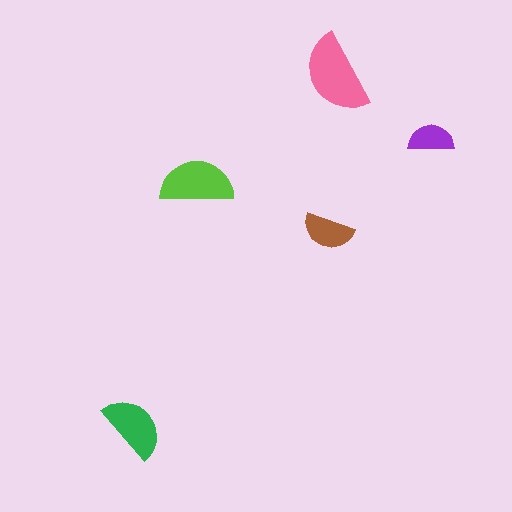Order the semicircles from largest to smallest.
the pink one, the lime one, the green one, the brown one, the purple one.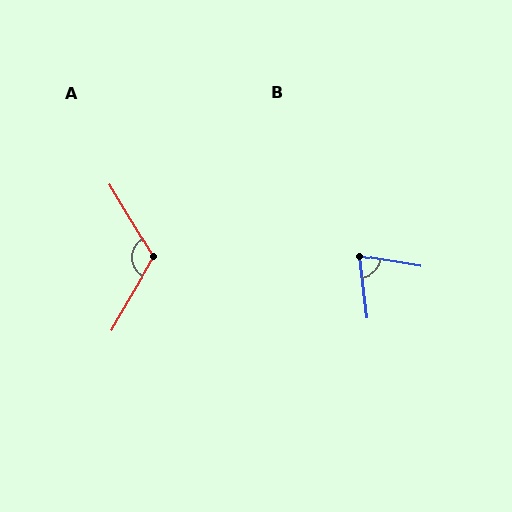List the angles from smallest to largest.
B (73°), A (119°).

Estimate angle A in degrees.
Approximately 119 degrees.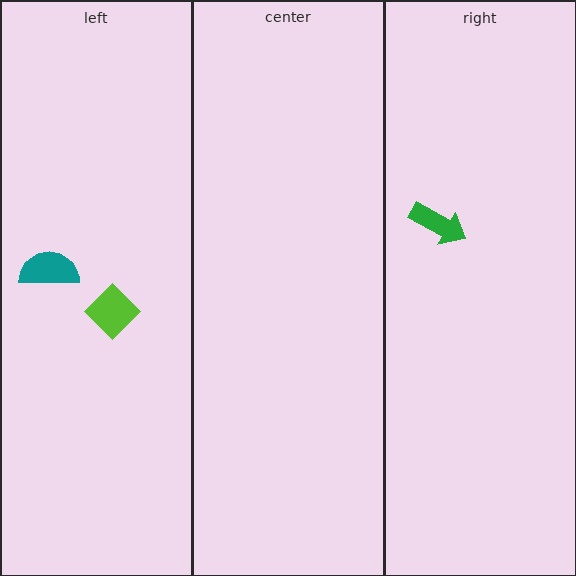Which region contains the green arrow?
The right region.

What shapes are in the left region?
The lime diamond, the teal semicircle.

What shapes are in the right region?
The green arrow.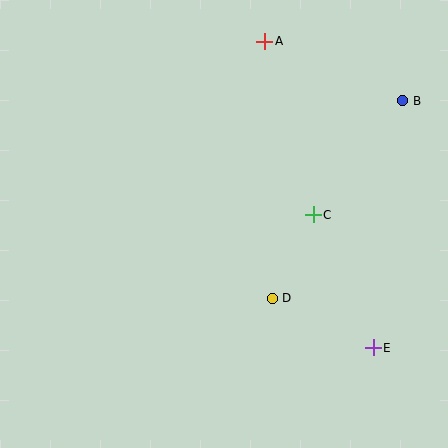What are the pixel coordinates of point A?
Point A is at (265, 41).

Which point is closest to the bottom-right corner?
Point E is closest to the bottom-right corner.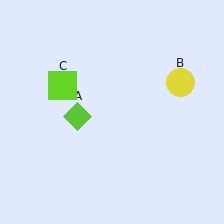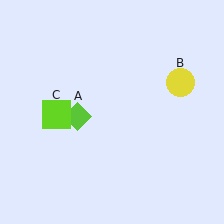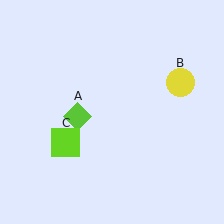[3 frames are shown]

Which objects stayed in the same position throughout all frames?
Lime diamond (object A) and yellow circle (object B) remained stationary.